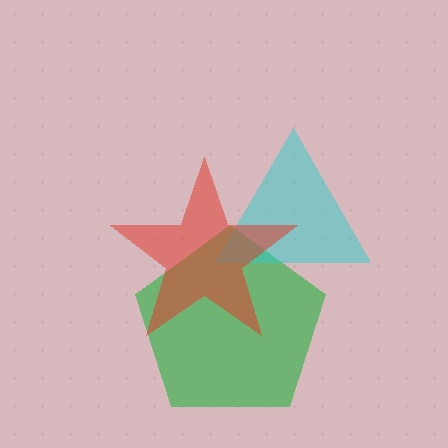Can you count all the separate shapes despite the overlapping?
Yes, there are 3 separate shapes.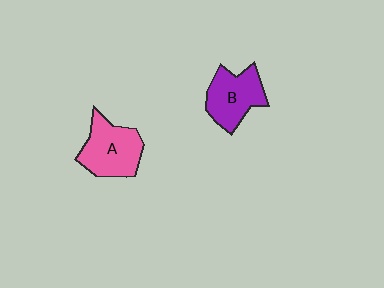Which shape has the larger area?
Shape A (pink).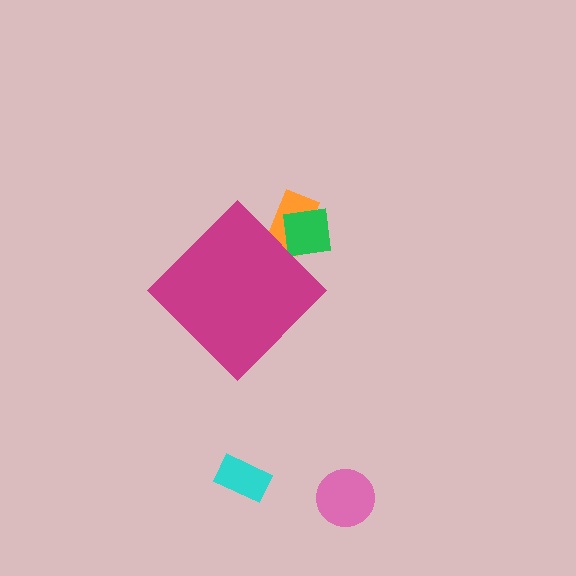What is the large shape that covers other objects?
A magenta diamond.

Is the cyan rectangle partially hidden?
No, the cyan rectangle is fully visible.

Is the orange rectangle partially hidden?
Yes, the orange rectangle is partially hidden behind the magenta diamond.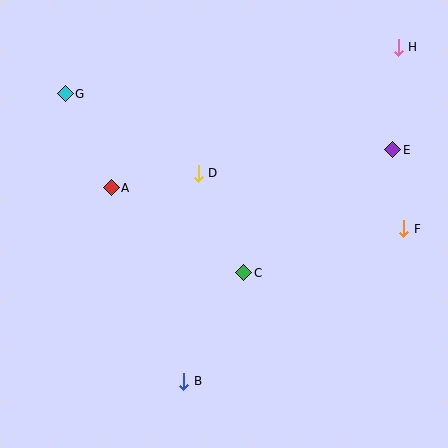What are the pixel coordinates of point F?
Point F is at (404, 229).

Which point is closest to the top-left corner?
Point G is closest to the top-left corner.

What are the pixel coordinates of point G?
Point G is at (65, 94).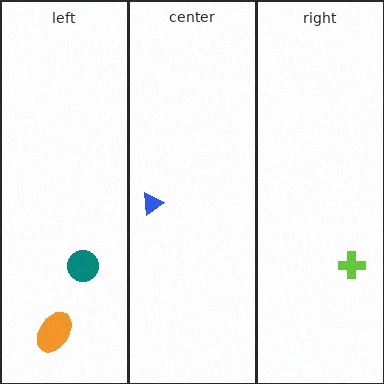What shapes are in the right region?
The lime cross.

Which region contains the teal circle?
The left region.